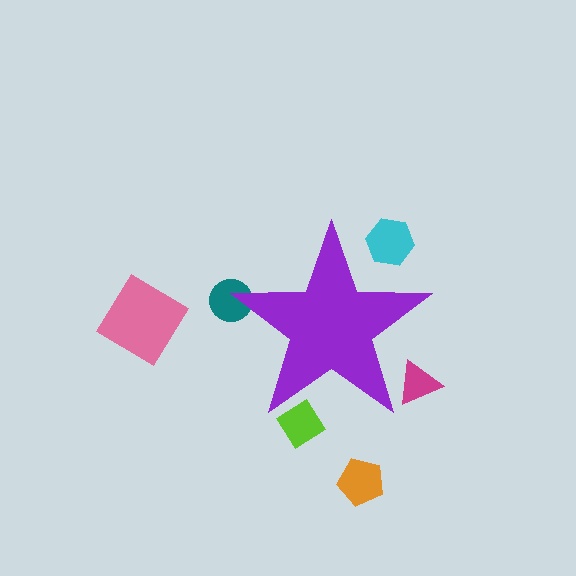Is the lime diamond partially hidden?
Yes, the lime diamond is partially hidden behind the purple star.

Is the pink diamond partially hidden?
No, the pink diamond is fully visible.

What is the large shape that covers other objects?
A purple star.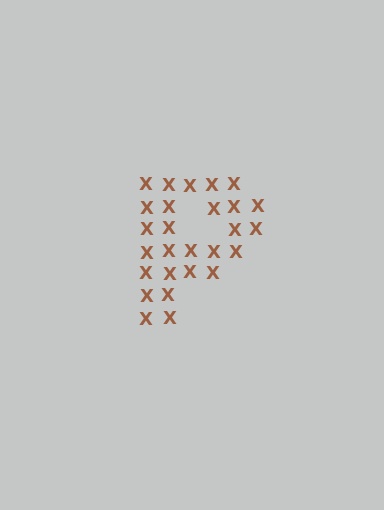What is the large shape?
The large shape is the letter P.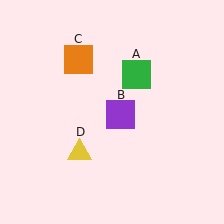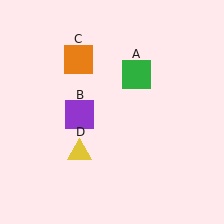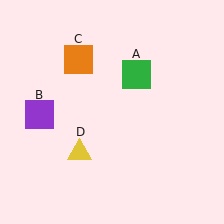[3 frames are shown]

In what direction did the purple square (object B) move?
The purple square (object B) moved left.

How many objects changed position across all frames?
1 object changed position: purple square (object B).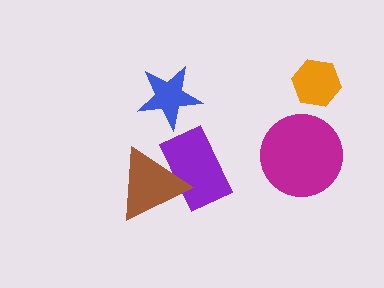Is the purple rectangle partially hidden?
Yes, it is partially covered by another shape.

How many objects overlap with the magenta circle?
0 objects overlap with the magenta circle.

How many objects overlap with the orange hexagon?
0 objects overlap with the orange hexagon.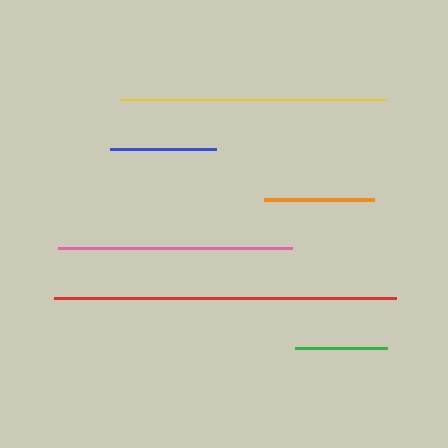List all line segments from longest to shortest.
From longest to shortest: red, yellow, pink, orange, blue, green.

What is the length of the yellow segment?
The yellow segment is approximately 267 pixels long.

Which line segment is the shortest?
The green line is the shortest at approximately 92 pixels.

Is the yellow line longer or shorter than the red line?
The red line is longer than the yellow line.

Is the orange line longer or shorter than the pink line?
The pink line is longer than the orange line.